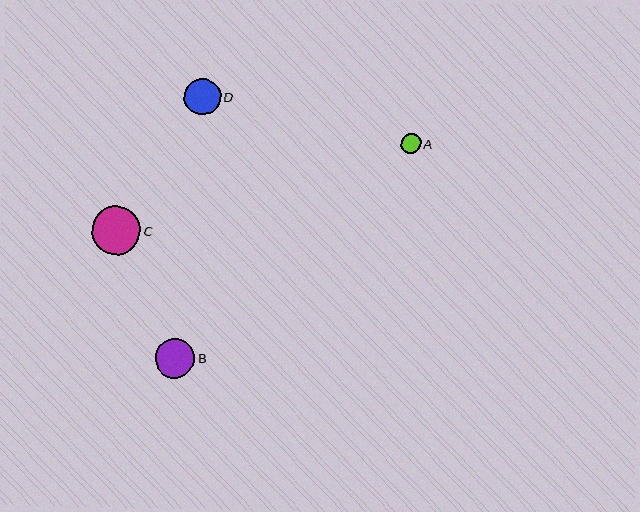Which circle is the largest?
Circle C is the largest with a size of approximately 49 pixels.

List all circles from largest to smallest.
From largest to smallest: C, B, D, A.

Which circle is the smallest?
Circle A is the smallest with a size of approximately 19 pixels.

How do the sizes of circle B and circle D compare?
Circle B and circle D are approximately the same size.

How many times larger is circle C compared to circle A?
Circle C is approximately 2.5 times the size of circle A.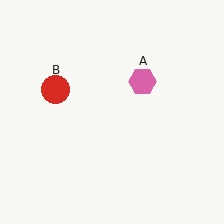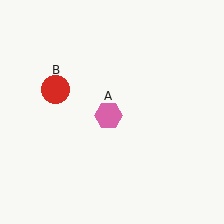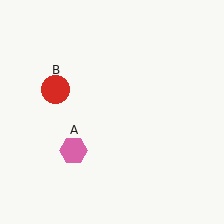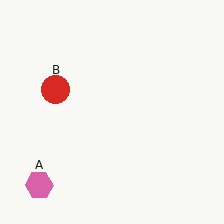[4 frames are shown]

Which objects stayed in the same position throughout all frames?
Red circle (object B) remained stationary.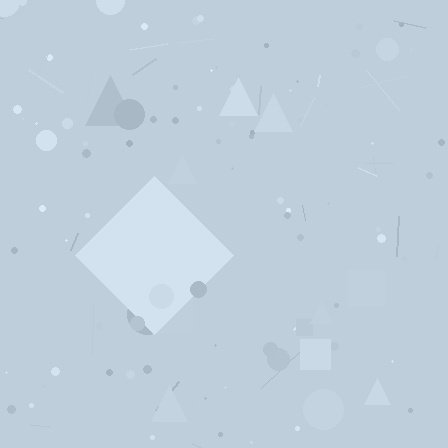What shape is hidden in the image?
A diamond is hidden in the image.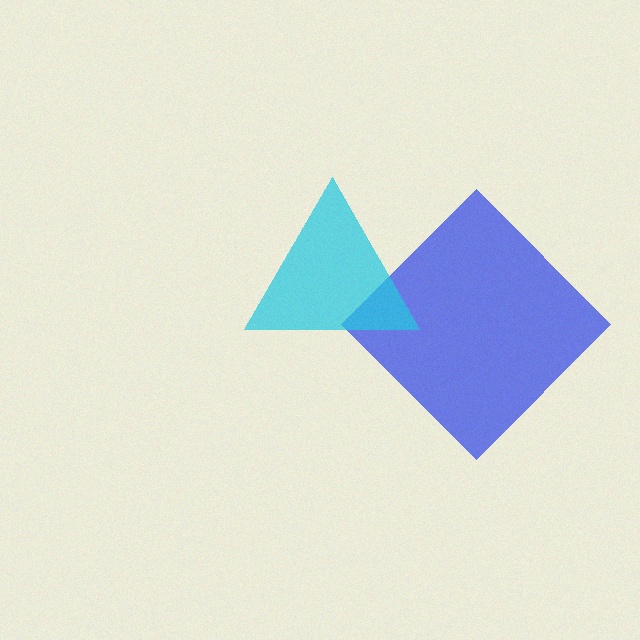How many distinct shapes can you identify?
There are 2 distinct shapes: a blue diamond, a cyan triangle.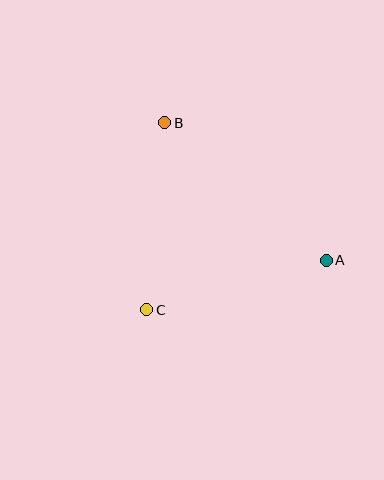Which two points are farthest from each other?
Points A and B are farthest from each other.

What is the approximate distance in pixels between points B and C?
The distance between B and C is approximately 188 pixels.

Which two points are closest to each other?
Points A and C are closest to each other.